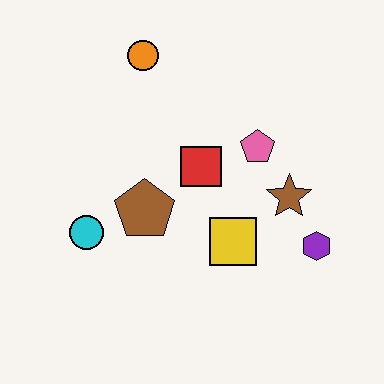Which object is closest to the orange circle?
The red square is closest to the orange circle.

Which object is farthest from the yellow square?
The orange circle is farthest from the yellow square.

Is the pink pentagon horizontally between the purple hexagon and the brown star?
No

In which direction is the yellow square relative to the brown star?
The yellow square is to the left of the brown star.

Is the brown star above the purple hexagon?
Yes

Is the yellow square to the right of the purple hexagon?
No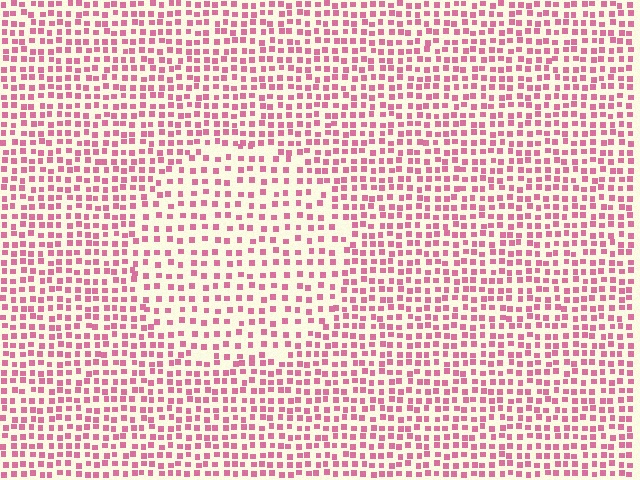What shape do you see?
I see a circle.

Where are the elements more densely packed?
The elements are more densely packed outside the circle boundary.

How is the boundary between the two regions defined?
The boundary is defined by a change in element density (approximately 1.6x ratio). All elements are the same color, size, and shape.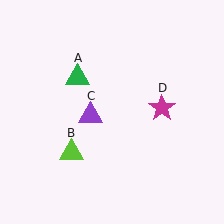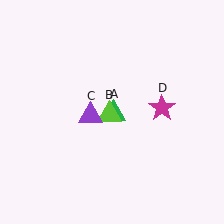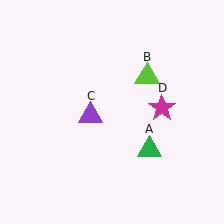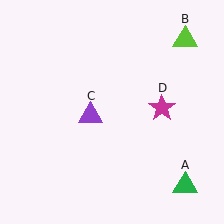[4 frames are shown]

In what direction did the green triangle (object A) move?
The green triangle (object A) moved down and to the right.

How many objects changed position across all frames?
2 objects changed position: green triangle (object A), lime triangle (object B).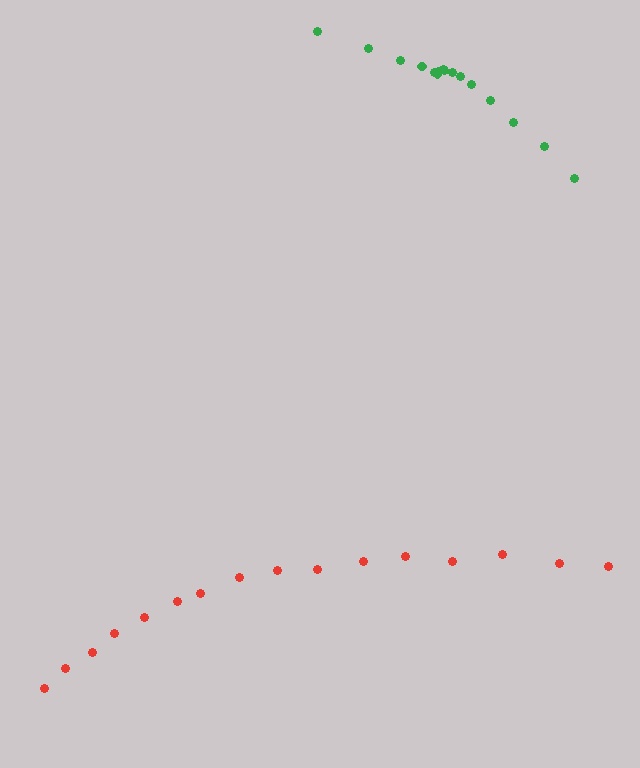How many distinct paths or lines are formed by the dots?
There are 2 distinct paths.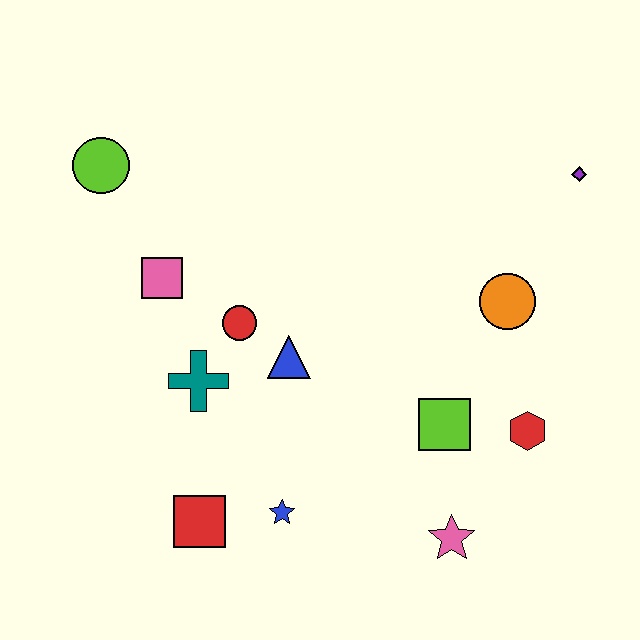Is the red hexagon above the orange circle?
No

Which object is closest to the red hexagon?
The lime square is closest to the red hexagon.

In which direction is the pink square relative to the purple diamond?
The pink square is to the left of the purple diamond.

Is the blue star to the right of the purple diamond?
No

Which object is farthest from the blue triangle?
The purple diamond is farthest from the blue triangle.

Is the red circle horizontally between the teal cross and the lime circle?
No